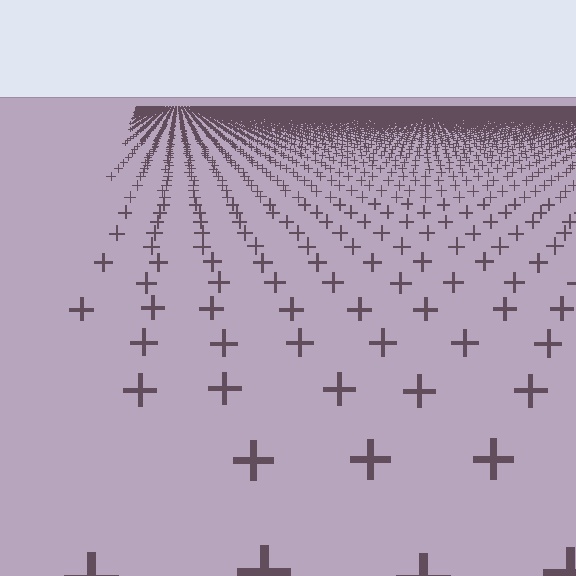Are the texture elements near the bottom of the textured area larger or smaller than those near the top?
Larger. Near the bottom, elements are closer to the viewer and appear at a bigger on-screen size.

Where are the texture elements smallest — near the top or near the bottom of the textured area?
Near the top.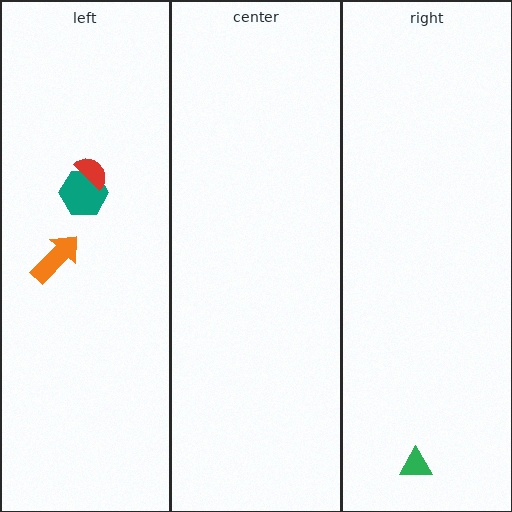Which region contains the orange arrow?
The left region.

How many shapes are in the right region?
1.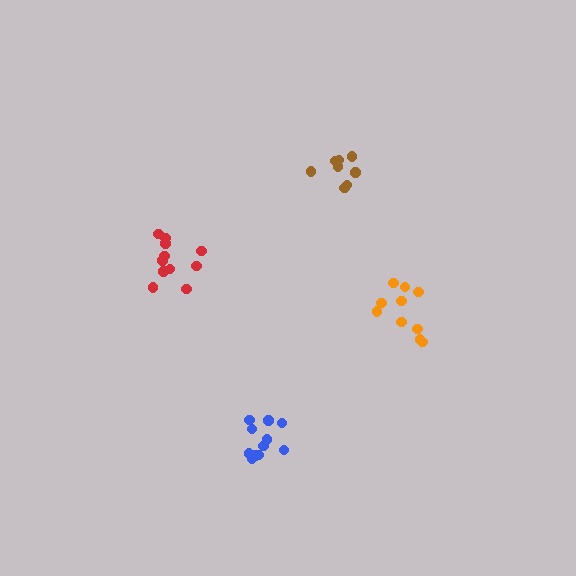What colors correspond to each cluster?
The clusters are colored: red, blue, orange, brown.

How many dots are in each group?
Group 1: 11 dots, Group 2: 11 dots, Group 3: 11 dots, Group 4: 8 dots (41 total).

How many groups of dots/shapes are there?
There are 4 groups.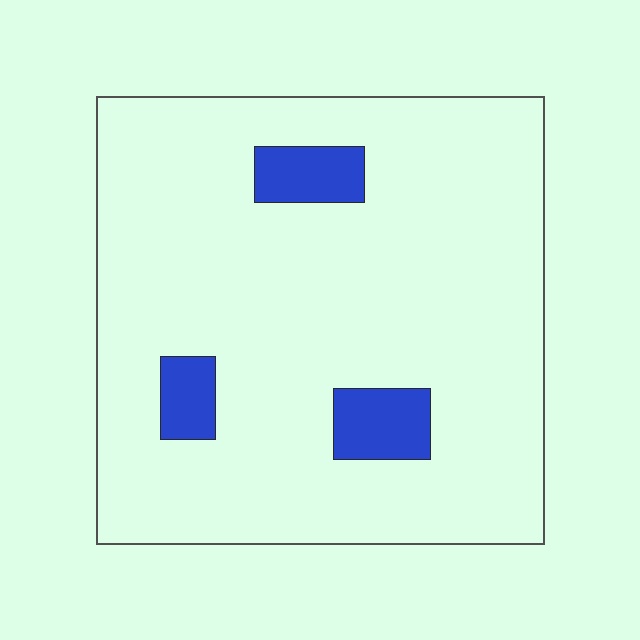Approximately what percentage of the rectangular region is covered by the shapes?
Approximately 10%.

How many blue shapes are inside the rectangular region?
3.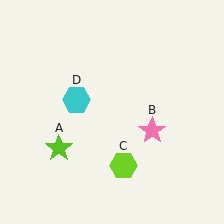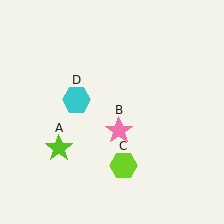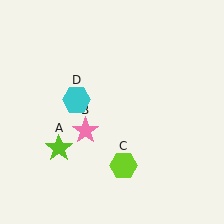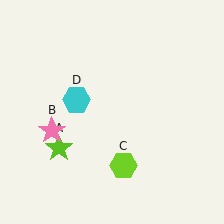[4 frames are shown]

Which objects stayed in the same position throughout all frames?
Lime star (object A) and lime hexagon (object C) and cyan hexagon (object D) remained stationary.